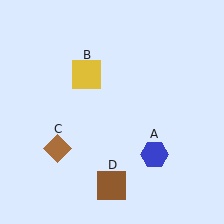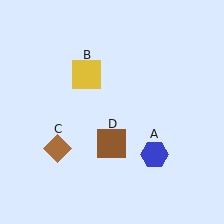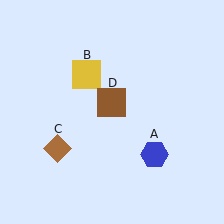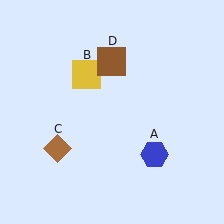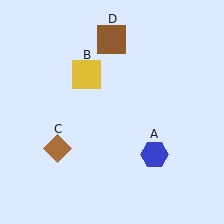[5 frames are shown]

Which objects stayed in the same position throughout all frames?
Blue hexagon (object A) and yellow square (object B) and brown diamond (object C) remained stationary.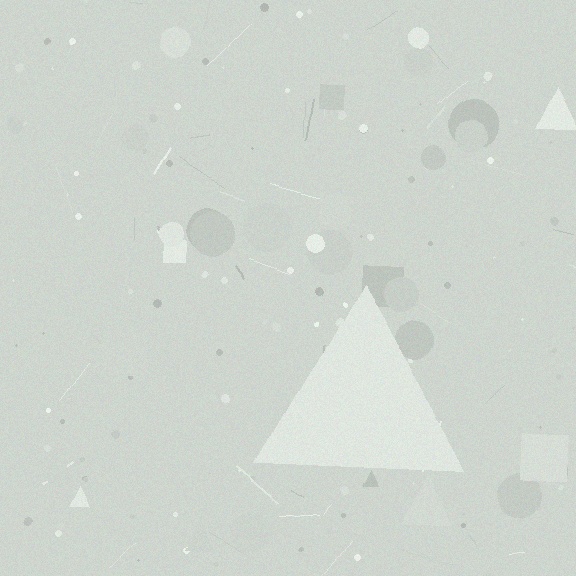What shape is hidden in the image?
A triangle is hidden in the image.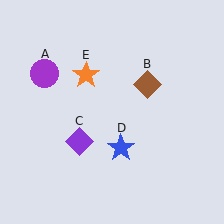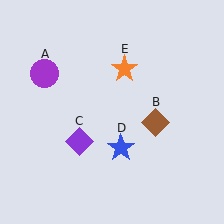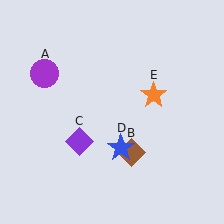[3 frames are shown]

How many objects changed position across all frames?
2 objects changed position: brown diamond (object B), orange star (object E).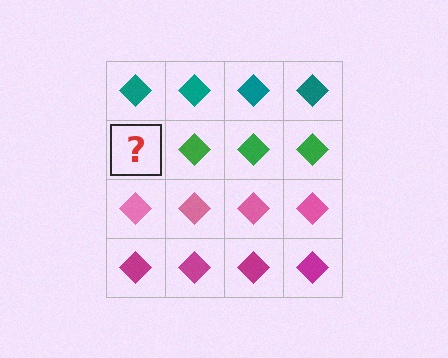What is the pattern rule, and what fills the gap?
The rule is that each row has a consistent color. The gap should be filled with a green diamond.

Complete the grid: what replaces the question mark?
The question mark should be replaced with a green diamond.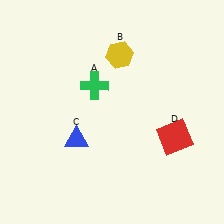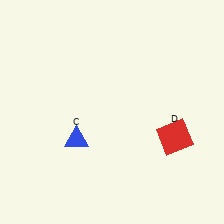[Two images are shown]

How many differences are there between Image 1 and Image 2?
There are 2 differences between the two images.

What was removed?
The green cross (A), the yellow hexagon (B) were removed in Image 2.